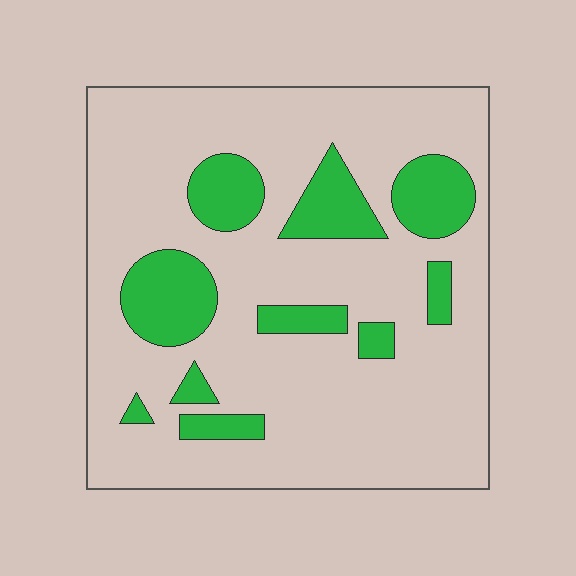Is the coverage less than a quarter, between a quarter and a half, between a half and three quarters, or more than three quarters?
Less than a quarter.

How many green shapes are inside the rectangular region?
10.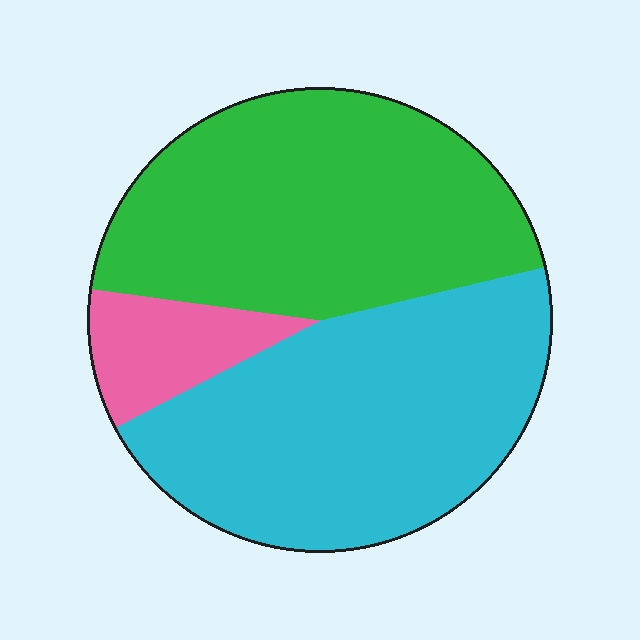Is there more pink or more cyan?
Cyan.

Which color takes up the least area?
Pink, at roughly 10%.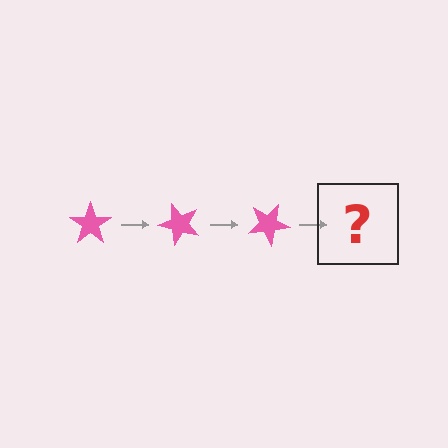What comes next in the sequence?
The next element should be a pink star rotated 150 degrees.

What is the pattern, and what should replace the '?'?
The pattern is that the star rotates 50 degrees each step. The '?' should be a pink star rotated 150 degrees.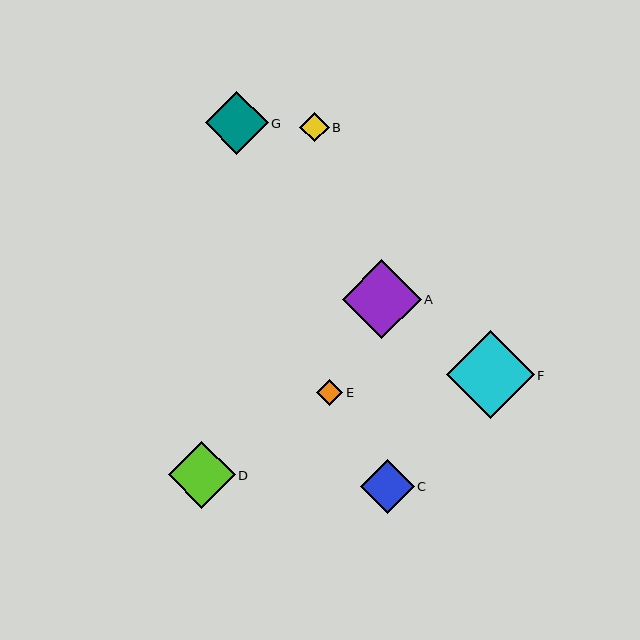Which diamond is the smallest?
Diamond E is the smallest with a size of approximately 26 pixels.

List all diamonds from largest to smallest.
From largest to smallest: F, A, D, G, C, B, E.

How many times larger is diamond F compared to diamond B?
Diamond F is approximately 3.0 times the size of diamond B.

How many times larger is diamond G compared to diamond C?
Diamond G is approximately 1.2 times the size of diamond C.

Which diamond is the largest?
Diamond F is the largest with a size of approximately 88 pixels.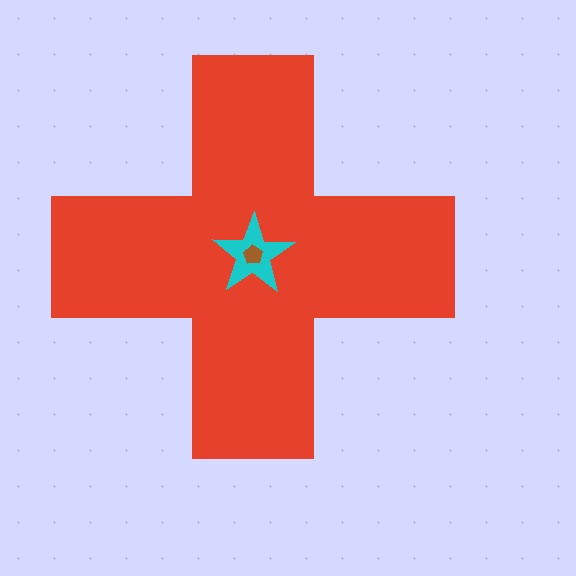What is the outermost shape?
The red cross.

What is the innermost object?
The brown pentagon.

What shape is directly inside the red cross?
The cyan star.